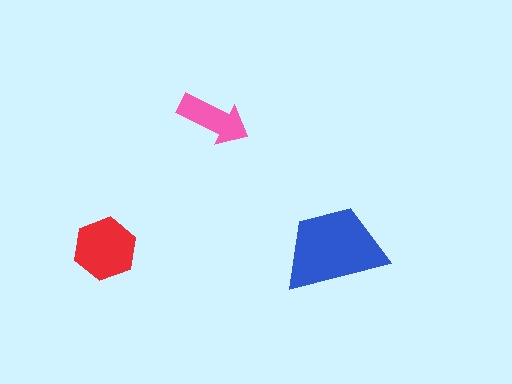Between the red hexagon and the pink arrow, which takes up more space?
The red hexagon.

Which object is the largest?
The blue trapezoid.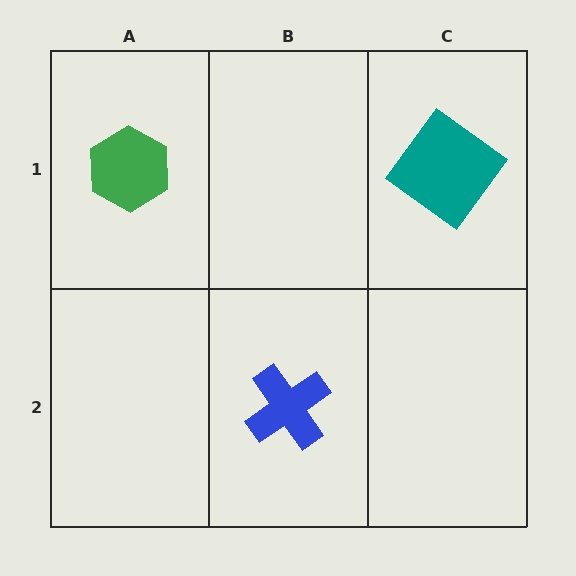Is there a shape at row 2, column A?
No, that cell is empty.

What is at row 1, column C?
A teal diamond.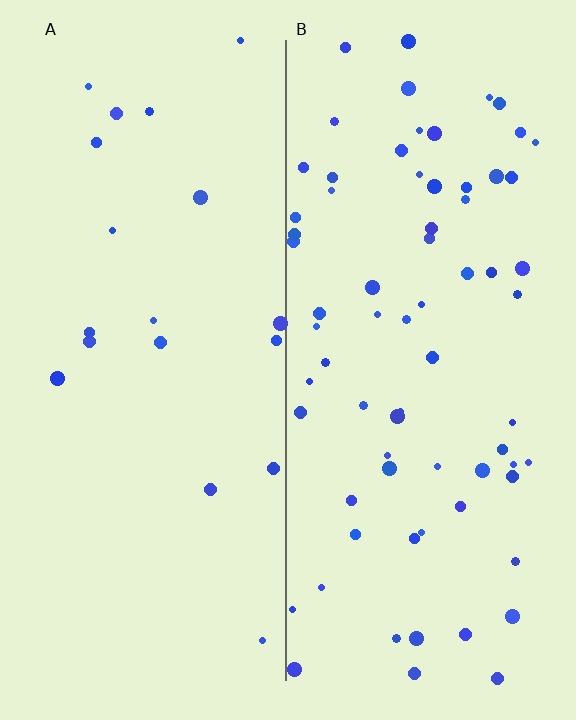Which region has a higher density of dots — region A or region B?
B (the right).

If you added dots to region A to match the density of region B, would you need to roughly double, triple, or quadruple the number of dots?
Approximately quadruple.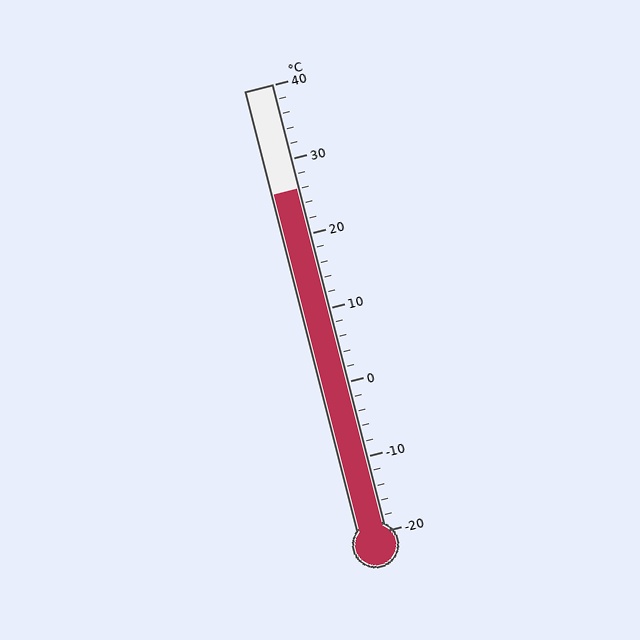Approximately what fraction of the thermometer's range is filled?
The thermometer is filled to approximately 75% of its range.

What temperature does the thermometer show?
The thermometer shows approximately 26°C.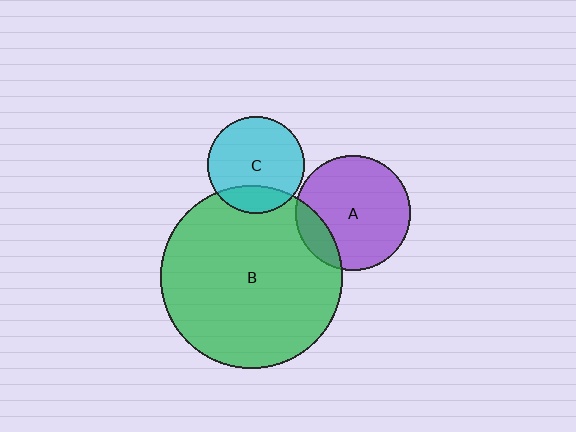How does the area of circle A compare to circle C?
Approximately 1.4 times.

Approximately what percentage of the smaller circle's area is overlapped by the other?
Approximately 15%.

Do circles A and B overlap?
Yes.